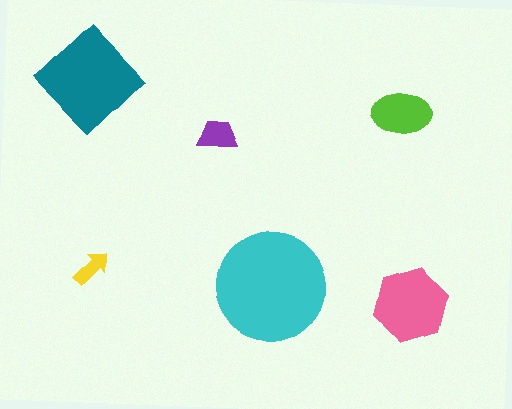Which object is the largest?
The cyan circle.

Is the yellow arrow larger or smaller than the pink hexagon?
Smaller.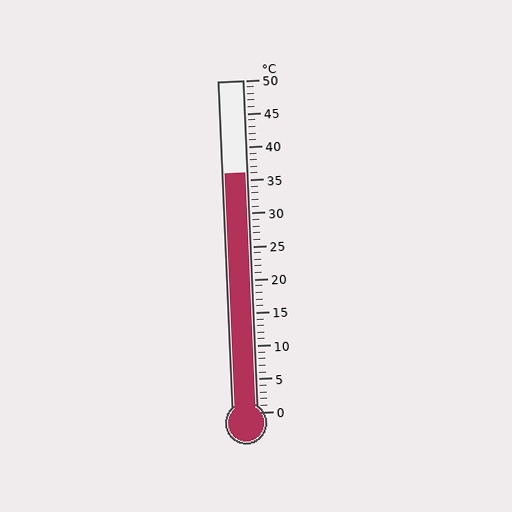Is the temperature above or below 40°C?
The temperature is below 40°C.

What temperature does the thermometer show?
The thermometer shows approximately 36°C.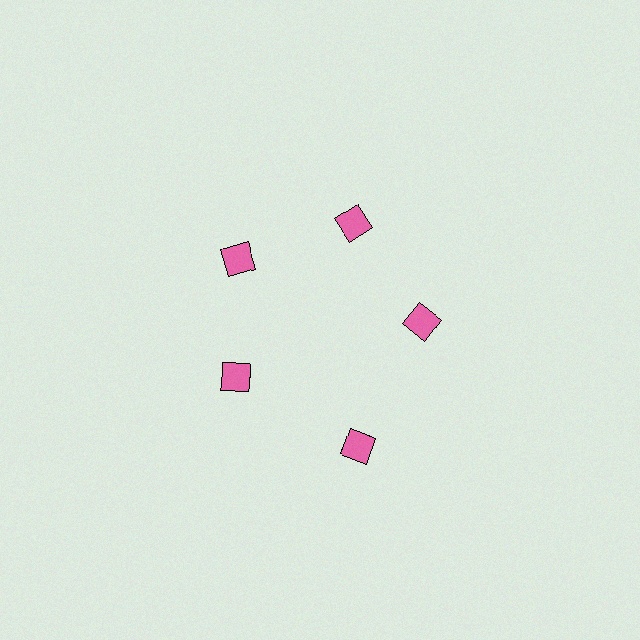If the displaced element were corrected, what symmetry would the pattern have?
It would have 5-fold rotational symmetry — the pattern would map onto itself every 72 degrees.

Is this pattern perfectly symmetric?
No. The 5 pink squares are arranged in a ring, but one element near the 5 o'clock position is pushed outward from the center, breaking the 5-fold rotational symmetry.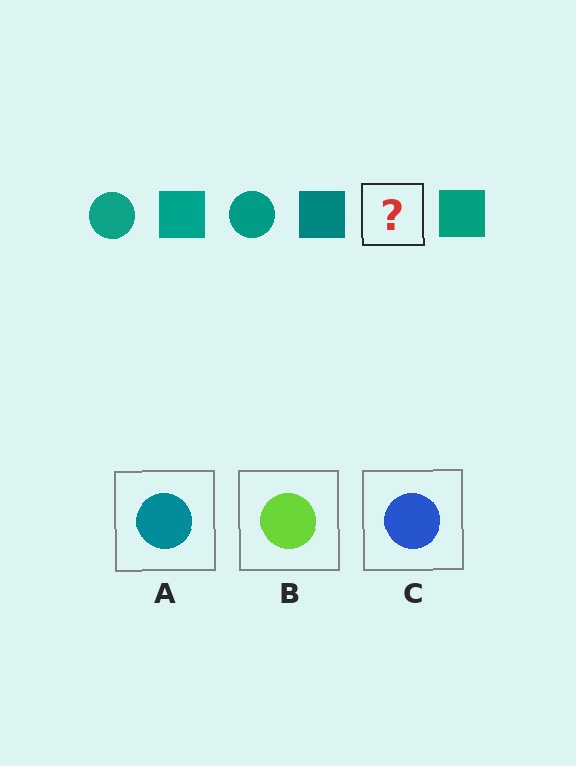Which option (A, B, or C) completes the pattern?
A.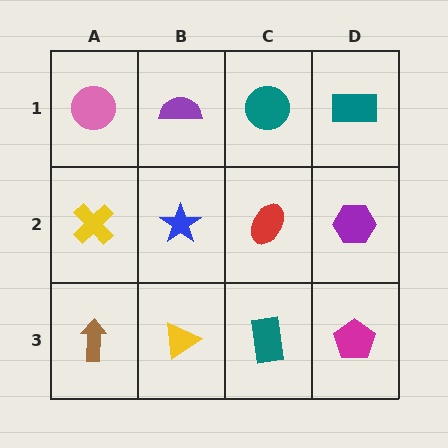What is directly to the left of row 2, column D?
A red ellipse.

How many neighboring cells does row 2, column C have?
4.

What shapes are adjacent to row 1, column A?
A yellow cross (row 2, column A), a purple semicircle (row 1, column B).